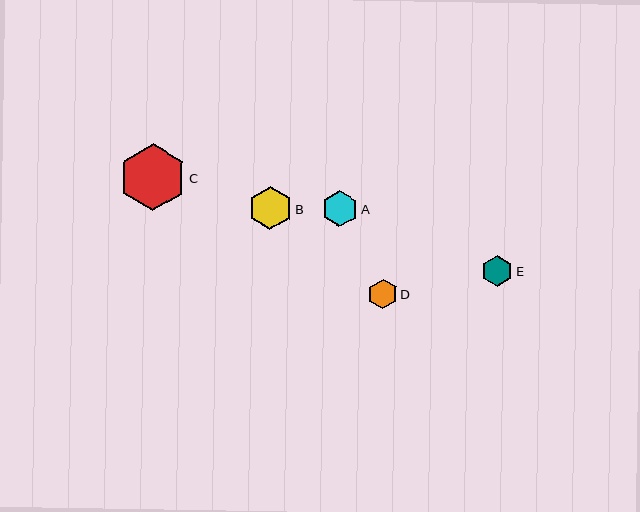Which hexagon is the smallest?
Hexagon D is the smallest with a size of approximately 29 pixels.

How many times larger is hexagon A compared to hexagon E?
Hexagon A is approximately 1.2 times the size of hexagon E.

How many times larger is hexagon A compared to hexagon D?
Hexagon A is approximately 1.2 times the size of hexagon D.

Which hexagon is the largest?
Hexagon C is the largest with a size of approximately 67 pixels.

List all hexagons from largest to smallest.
From largest to smallest: C, B, A, E, D.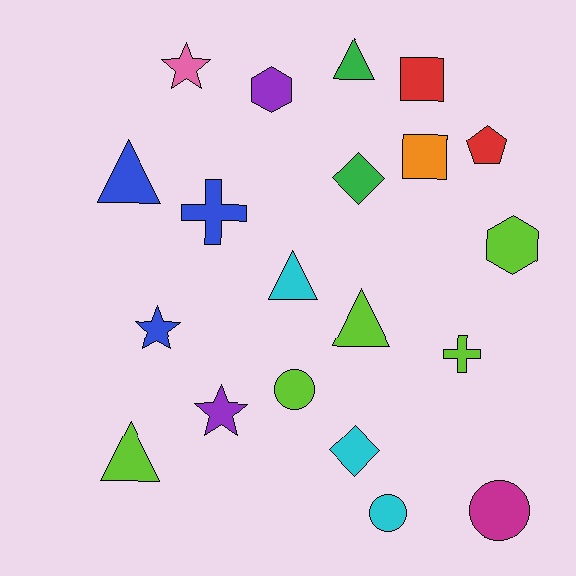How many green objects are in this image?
There are 2 green objects.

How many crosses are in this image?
There are 2 crosses.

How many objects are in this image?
There are 20 objects.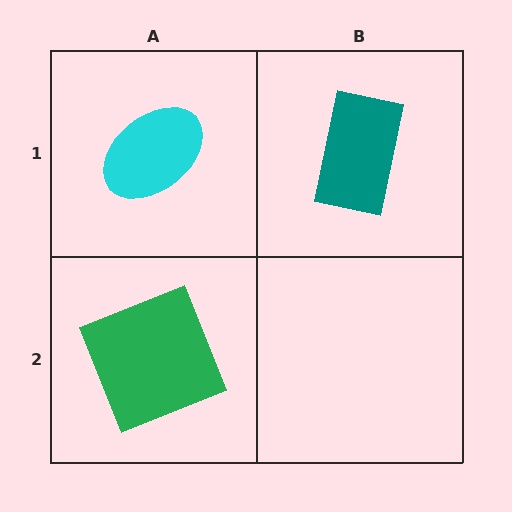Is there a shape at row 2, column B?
No, that cell is empty.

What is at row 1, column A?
A cyan ellipse.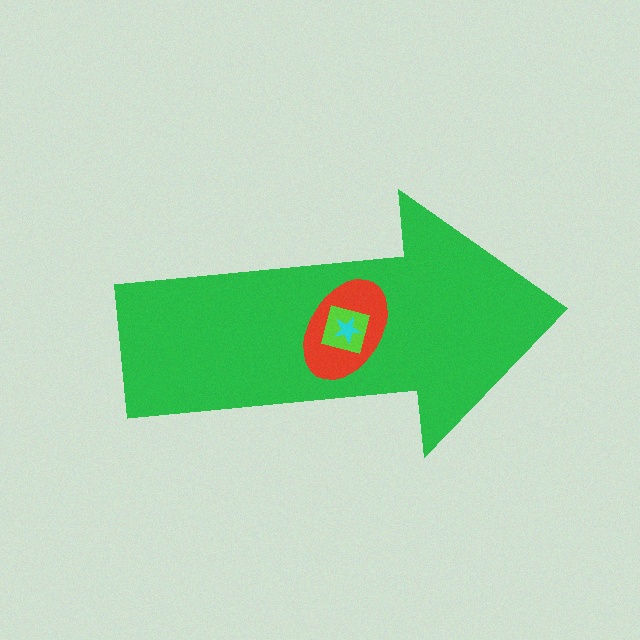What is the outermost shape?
The green arrow.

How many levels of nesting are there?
4.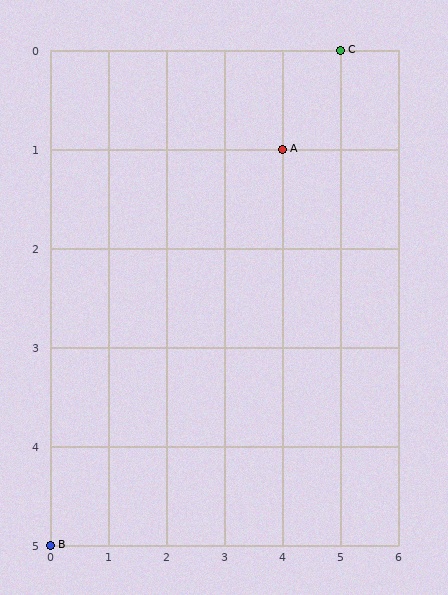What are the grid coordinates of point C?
Point C is at grid coordinates (5, 0).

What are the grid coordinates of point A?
Point A is at grid coordinates (4, 1).